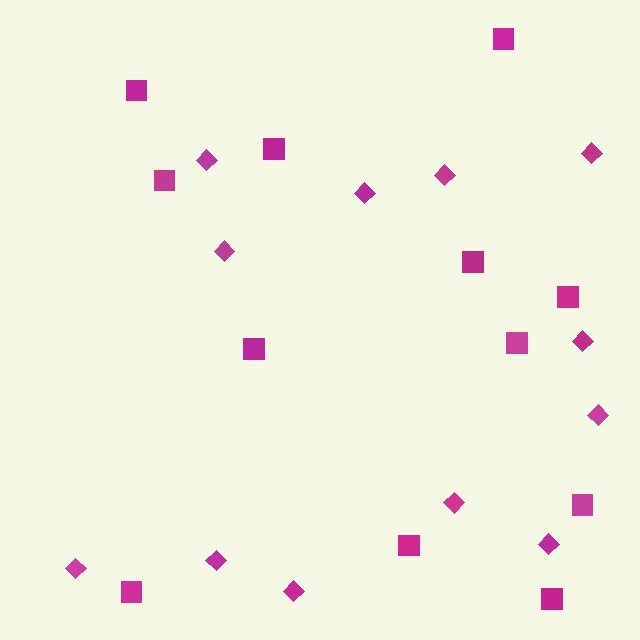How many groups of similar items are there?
There are 2 groups: one group of diamonds (12) and one group of squares (12).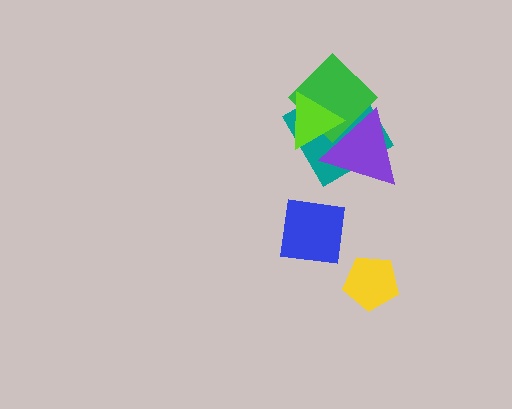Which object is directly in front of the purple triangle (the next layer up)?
The green diamond is directly in front of the purple triangle.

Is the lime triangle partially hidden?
No, no other shape covers it.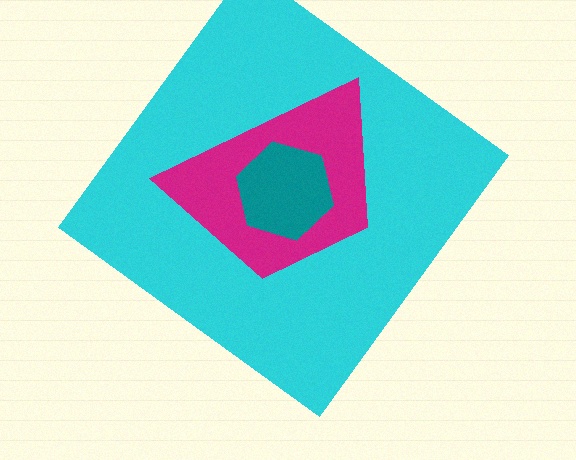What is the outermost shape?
The cyan diamond.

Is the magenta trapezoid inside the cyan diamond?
Yes.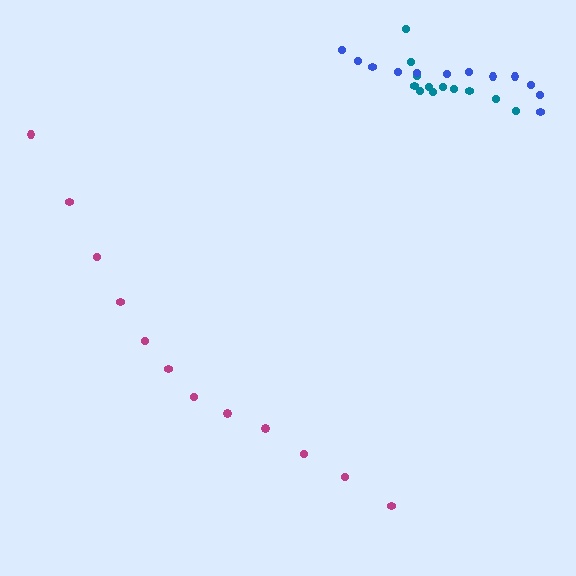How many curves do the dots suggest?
There are 3 distinct paths.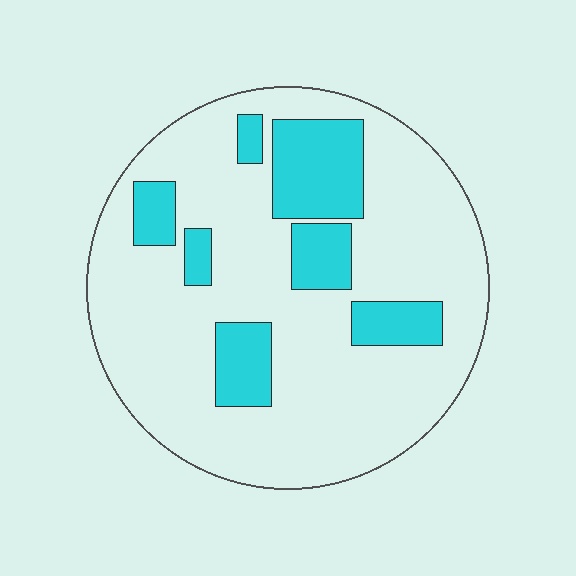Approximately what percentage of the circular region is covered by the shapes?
Approximately 20%.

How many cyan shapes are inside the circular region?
7.